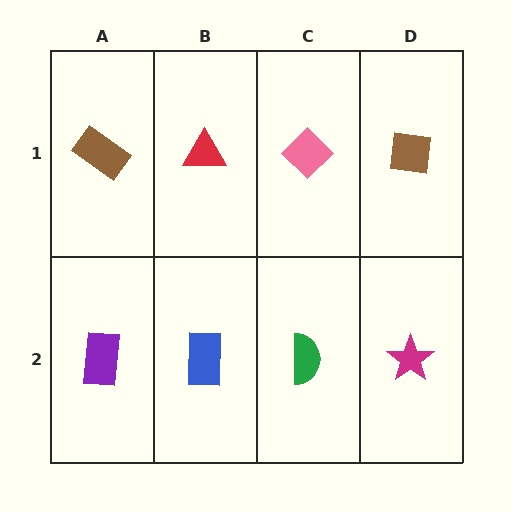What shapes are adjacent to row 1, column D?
A magenta star (row 2, column D), a pink diamond (row 1, column C).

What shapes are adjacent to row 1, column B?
A blue rectangle (row 2, column B), a brown rectangle (row 1, column A), a pink diamond (row 1, column C).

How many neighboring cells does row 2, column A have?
2.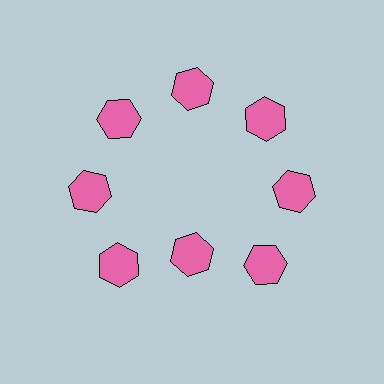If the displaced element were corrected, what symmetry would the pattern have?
It would have 8-fold rotational symmetry — the pattern would map onto itself every 45 degrees.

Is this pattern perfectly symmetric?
No. The 8 pink hexagons are arranged in a ring, but one element near the 6 o'clock position is pulled inward toward the center, breaking the 8-fold rotational symmetry.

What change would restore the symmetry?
The symmetry would be restored by moving it outward, back onto the ring so that all 8 hexagons sit at equal angles and equal distance from the center.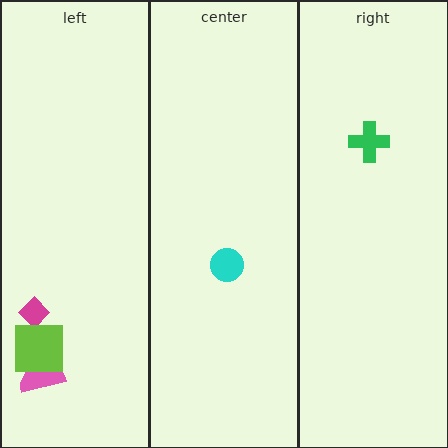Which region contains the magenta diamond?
The left region.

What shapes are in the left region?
The pink semicircle, the magenta diamond, the lime square.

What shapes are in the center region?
The cyan circle.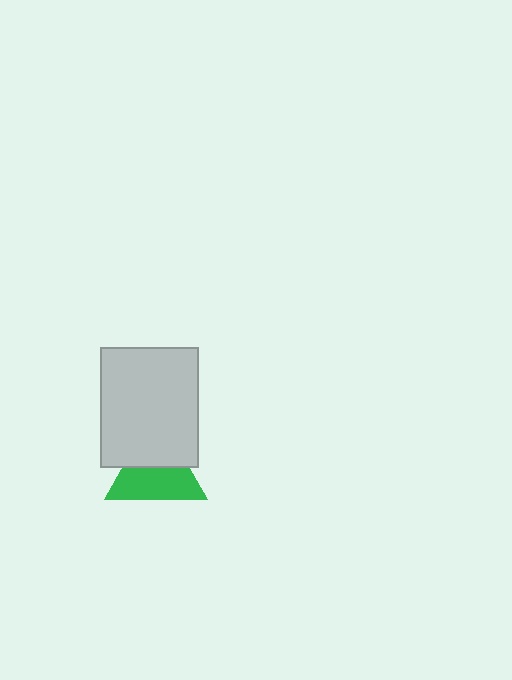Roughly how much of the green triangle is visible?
About half of it is visible (roughly 58%).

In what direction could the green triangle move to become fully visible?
The green triangle could move down. That would shift it out from behind the light gray rectangle entirely.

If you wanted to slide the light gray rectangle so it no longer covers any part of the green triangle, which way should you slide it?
Slide it up — that is the most direct way to separate the two shapes.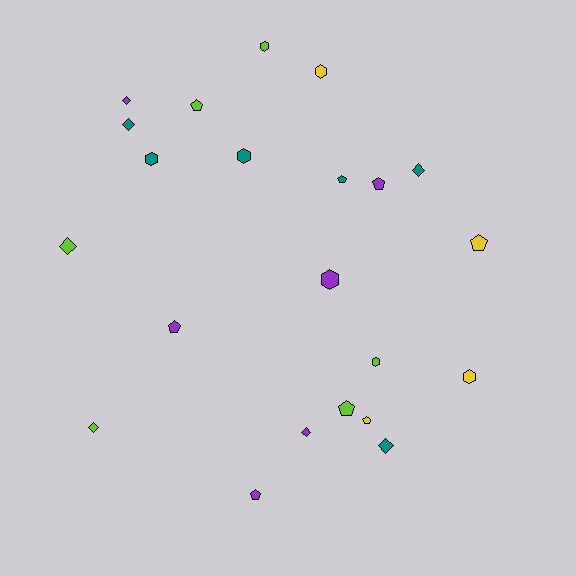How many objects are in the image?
There are 22 objects.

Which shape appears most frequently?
Pentagon, with 8 objects.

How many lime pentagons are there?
There are 2 lime pentagons.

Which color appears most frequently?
Lime, with 6 objects.